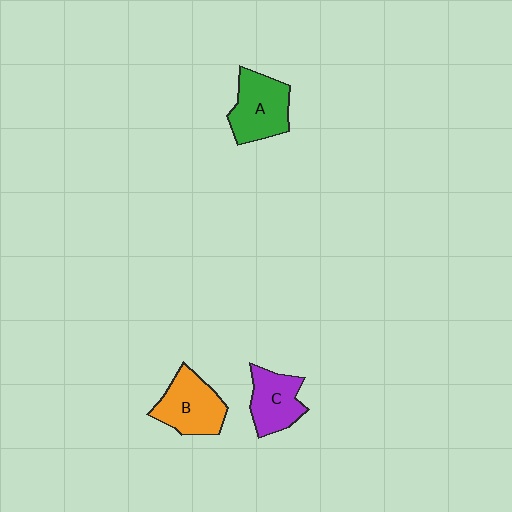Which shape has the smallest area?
Shape C (purple).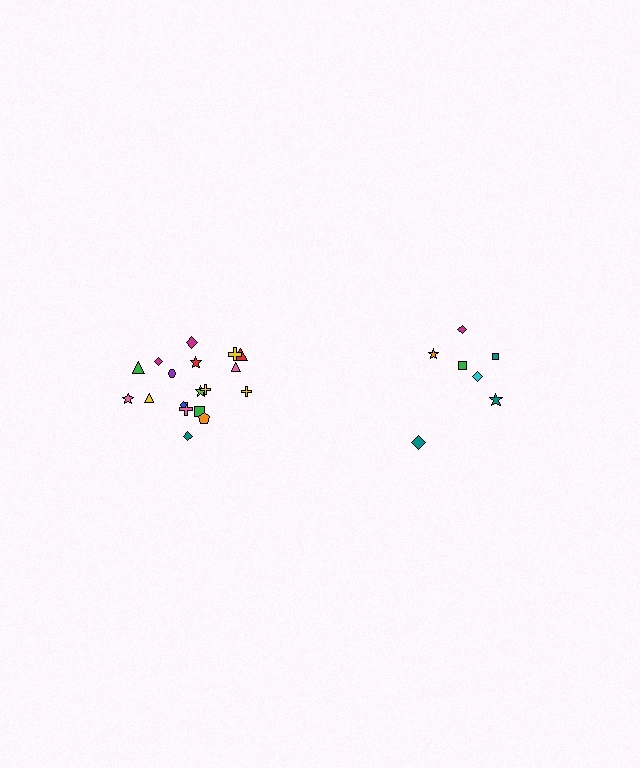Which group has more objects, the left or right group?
The left group.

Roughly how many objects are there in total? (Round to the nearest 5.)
Roughly 25 objects in total.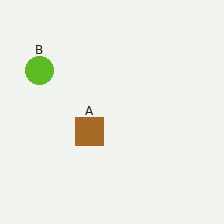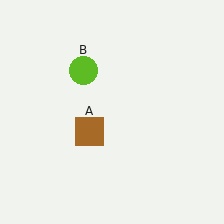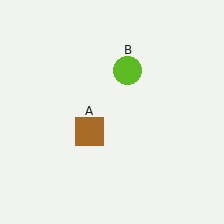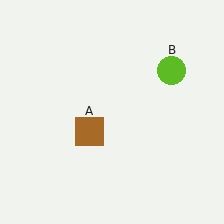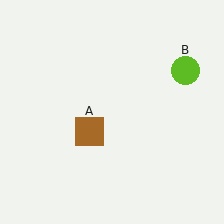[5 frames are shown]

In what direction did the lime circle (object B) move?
The lime circle (object B) moved right.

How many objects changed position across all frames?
1 object changed position: lime circle (object B).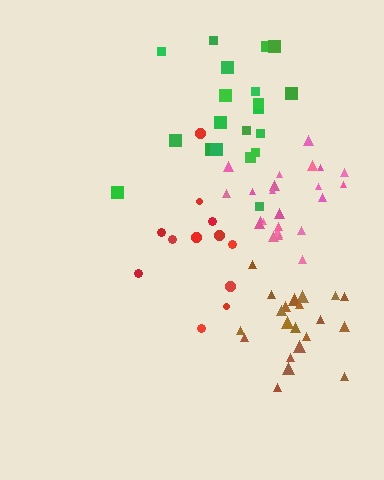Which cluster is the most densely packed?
Brown.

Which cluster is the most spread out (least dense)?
Red.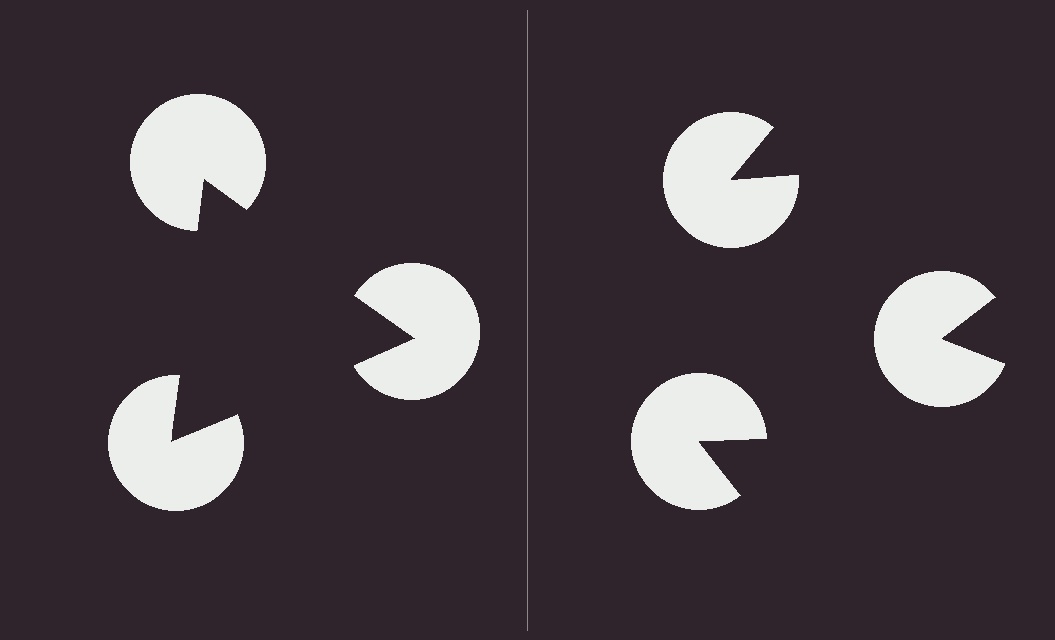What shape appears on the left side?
An illusory triangle.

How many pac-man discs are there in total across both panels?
6 — 3 on each side.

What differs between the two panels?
The pac-man discs are positioned identically on both sides; only the wedge orientations differ. On the left they align to a triangle; on the right they are misaligned.